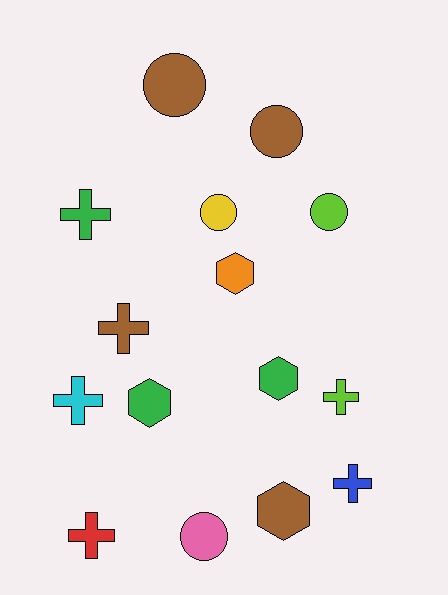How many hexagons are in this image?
There are 4 hexagons.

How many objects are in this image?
There are 15 objects.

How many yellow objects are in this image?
There is 1 yellow object.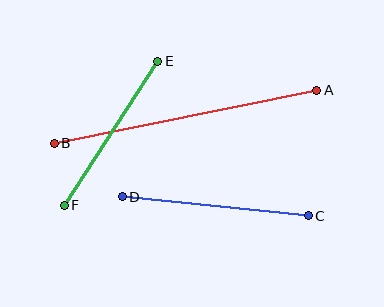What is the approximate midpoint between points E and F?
The midpoint is at approximately (111, 133) pixels.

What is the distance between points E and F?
The distance is approximately 172 pixels.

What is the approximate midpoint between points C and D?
The midpoint is at approximately (215, 206) pixels.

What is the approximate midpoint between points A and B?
The midpoint is at approximately (185, 117) pixels.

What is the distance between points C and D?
The distance is approximately 187 pixels.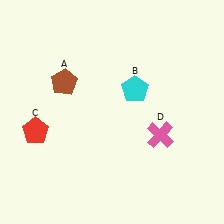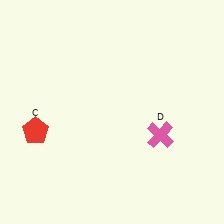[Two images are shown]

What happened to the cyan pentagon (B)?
The cyan pentagon (B) was removed in Image 2. It was in the top-right area of Image 1.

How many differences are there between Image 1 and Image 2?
There are 2 differences between the two images.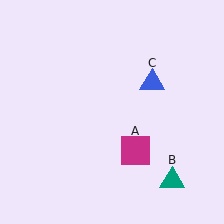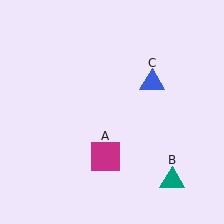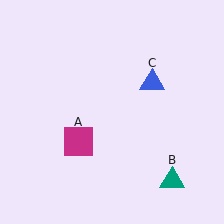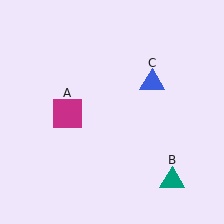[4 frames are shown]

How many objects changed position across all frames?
1 object changed position: magenta square (object A).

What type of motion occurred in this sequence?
The magenta square (object A) rotated clockwise around the center of the scene.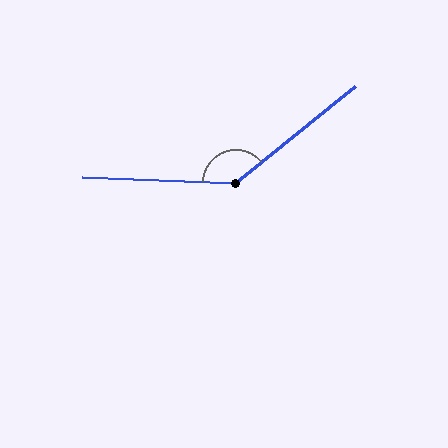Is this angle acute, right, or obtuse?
It is obtuse.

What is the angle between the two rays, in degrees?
Approximately 139 degrees.